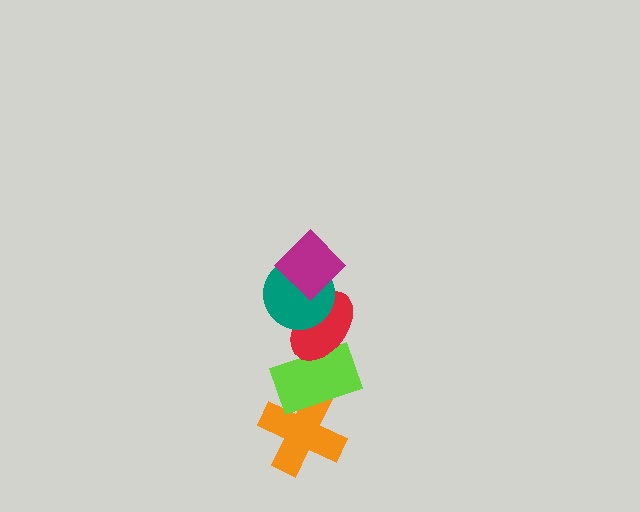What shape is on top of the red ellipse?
The teal circle is on top of the red ellipse.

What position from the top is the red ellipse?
The red ellipse is 3rd from the top.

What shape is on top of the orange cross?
The lime rectangle is on top of the orange cross.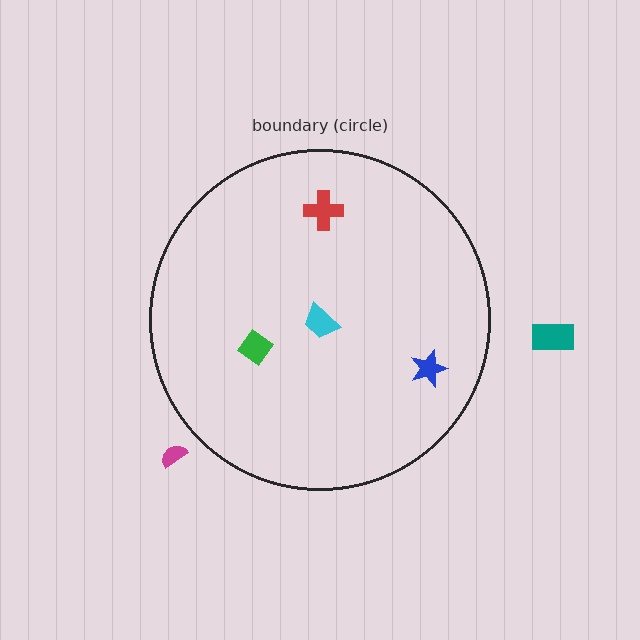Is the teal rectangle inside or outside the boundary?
Outside.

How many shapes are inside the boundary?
4 inside, 2 outside.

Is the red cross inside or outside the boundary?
Inside.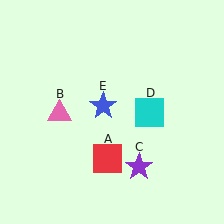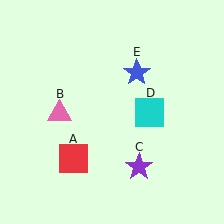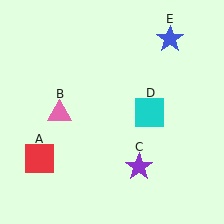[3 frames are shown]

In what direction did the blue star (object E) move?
The blue star (object E) moved up and to the right.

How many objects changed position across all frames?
2 objects changed position: red square (object A), blue star (object E).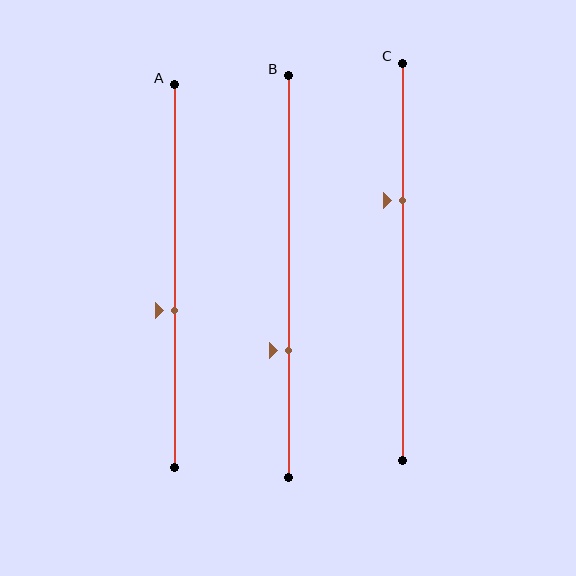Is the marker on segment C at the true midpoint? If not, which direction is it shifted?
No, the marker on segment C is shifted upward by about 15% of the segment length.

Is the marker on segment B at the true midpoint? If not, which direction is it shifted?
No, the marker on segment B is shifted downward by about 18% of the segment length.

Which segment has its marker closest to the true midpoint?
Segment A has its marker closest to the true midpoint.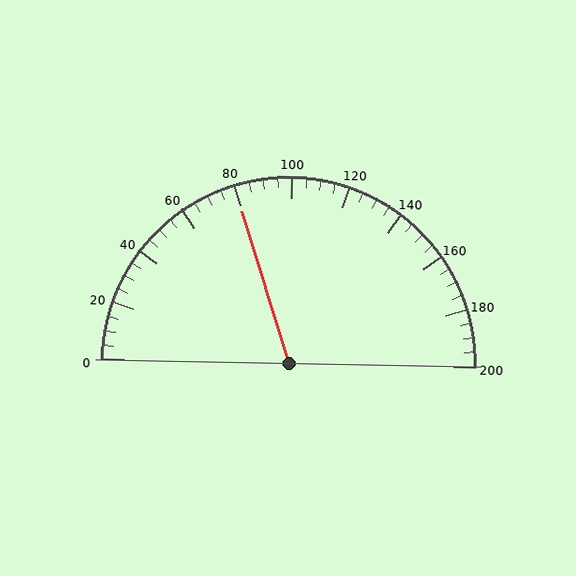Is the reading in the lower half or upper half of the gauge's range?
The reading is in the lower half of the range (0 to 200).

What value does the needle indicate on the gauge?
The needle indicates approximately 80.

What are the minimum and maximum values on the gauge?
The gauge ranges from 0 to 200.